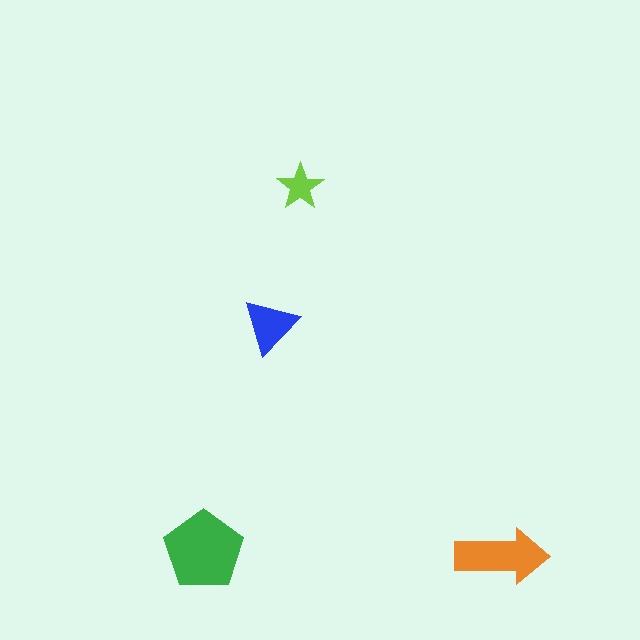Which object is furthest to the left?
The green pentagon is leftmost.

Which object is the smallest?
The lime star.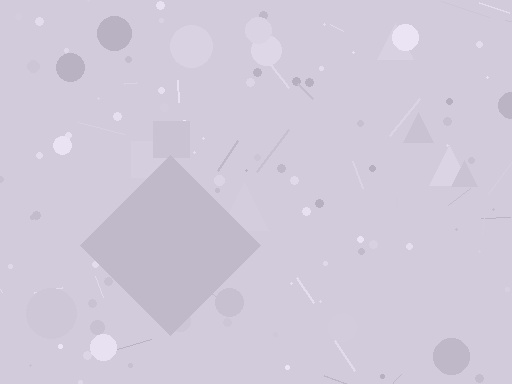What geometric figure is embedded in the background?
A diamond is embedded in the background.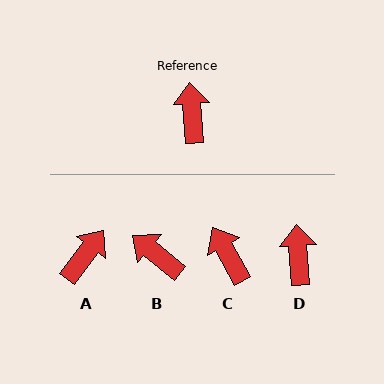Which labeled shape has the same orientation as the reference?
D.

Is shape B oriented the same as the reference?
No, it is off by about 46 degrees.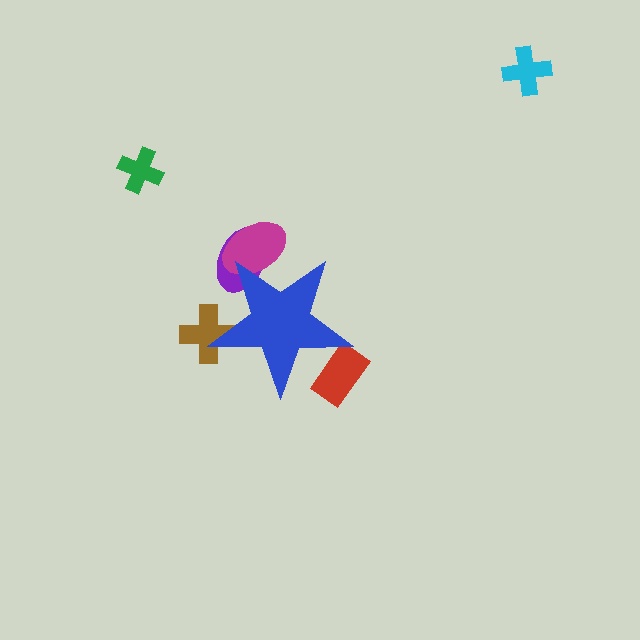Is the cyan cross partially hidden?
No, the cyan cross is fully visible.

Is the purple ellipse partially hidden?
Yes, the purple ellipse is partially hidden behind the blue star.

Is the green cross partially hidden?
No, the green cross is fully visible.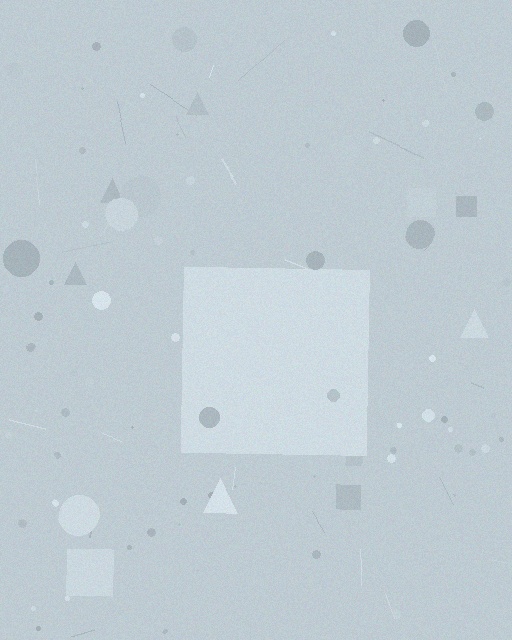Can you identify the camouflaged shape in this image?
The camouflaged shape is a square.